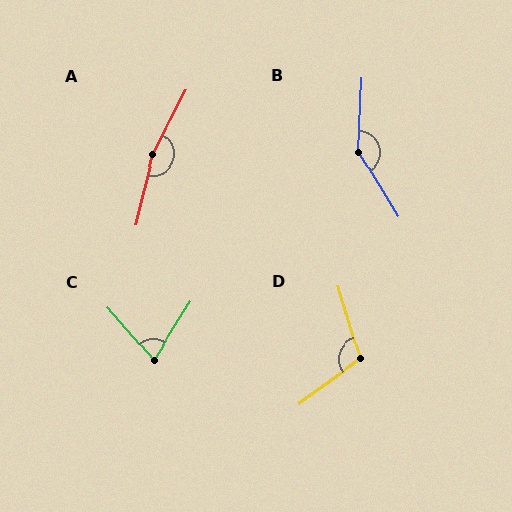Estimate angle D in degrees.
Approximately 110 degrees.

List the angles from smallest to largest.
C (73°), D (110°), B (146°), A (166°).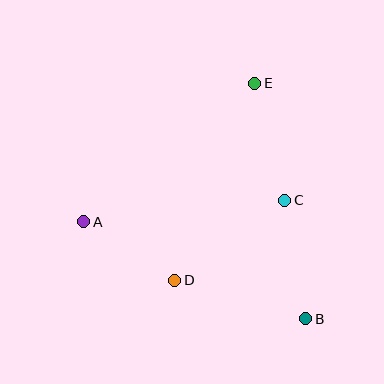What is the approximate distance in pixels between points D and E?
The distance between D and E is approximately 213 pixels.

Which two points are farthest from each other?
Points A and B are farthest from each other.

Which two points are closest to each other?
Points A and D are closest to each other.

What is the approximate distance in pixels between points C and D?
The distance between C and D is approximately 136 pixels.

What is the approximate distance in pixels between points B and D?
The distance between B and D is approximately 137 pixels.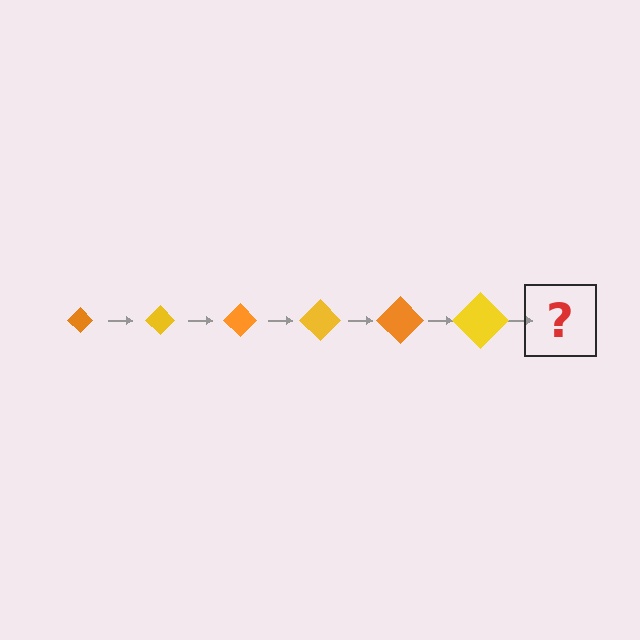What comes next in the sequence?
The next element should be an orange diamond, larger than the previous one.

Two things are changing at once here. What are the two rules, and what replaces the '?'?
The two rules are that the diamond grows larger each step and the color cycles through orange and yellow. The '?' should be an orange diamond, larger than the previous one.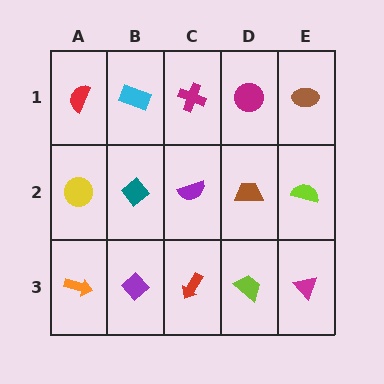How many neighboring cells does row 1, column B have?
3.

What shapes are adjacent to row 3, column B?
A teal diamond (row 2, column B), an orange arrow (row 3, column A), a red arrow (row 3, column C).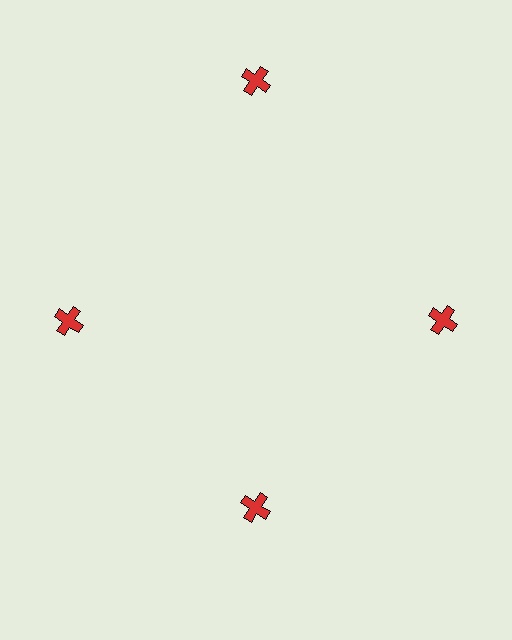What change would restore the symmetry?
The symmetry would be restored by moving it inward, back onto the ring so that all 4 crosses sit at equal angles and equal distance from the center.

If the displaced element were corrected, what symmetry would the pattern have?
It would have 4-fold rotational symmetry — the pattern would map onto itself every 90 degrees.